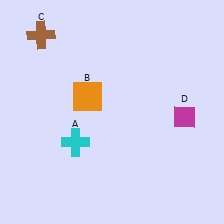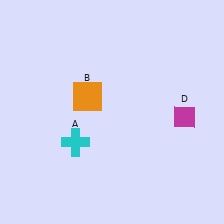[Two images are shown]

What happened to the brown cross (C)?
The brown cross (C) was removed in Image 2. It was in the top-left area of Image 1.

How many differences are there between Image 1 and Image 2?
There is 1 difference between the two images.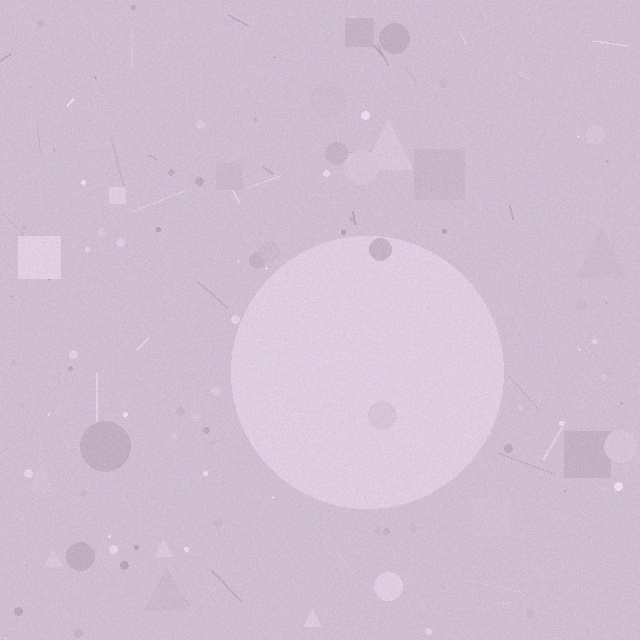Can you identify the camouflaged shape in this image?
The camouflaged shape is a circle.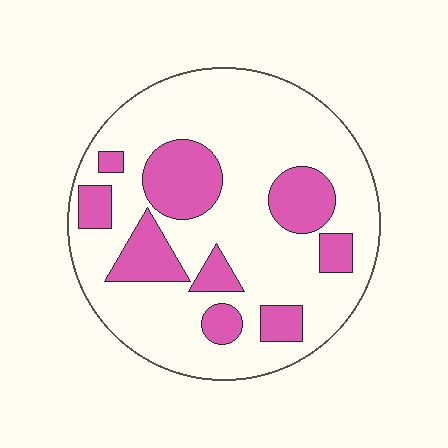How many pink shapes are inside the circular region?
9.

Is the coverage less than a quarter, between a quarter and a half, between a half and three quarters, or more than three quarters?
Between a quarter and a half.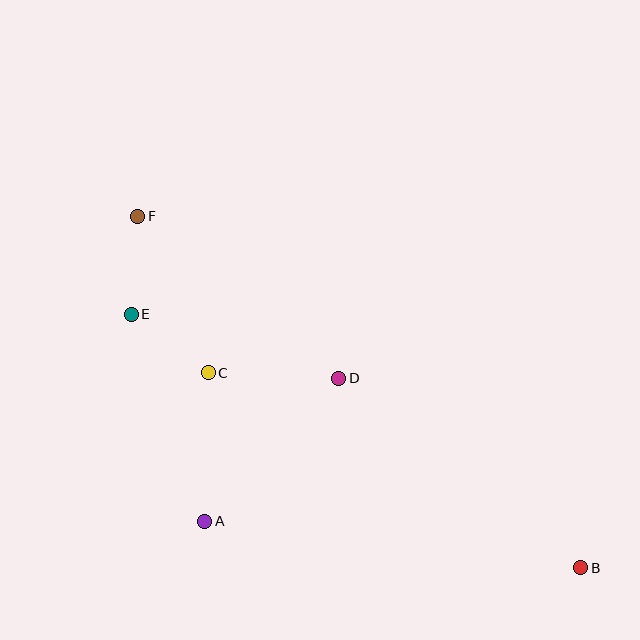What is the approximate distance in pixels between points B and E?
The distance between B and E is approximately 516 pixels.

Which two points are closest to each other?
Points C and E are closest to each other.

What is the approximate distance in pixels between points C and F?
The distance between C and F is approximately 171 pixels.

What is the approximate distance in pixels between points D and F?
The distance between D and F is approximately 258 pixels.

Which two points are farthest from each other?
Points B and F are farthest from each other.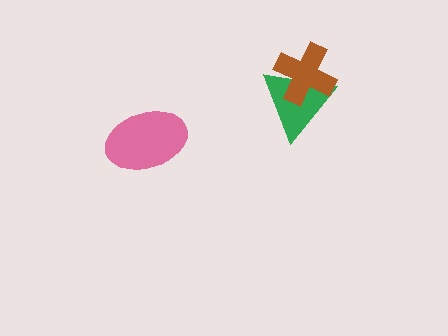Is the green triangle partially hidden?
Yes, it is partially covered by another shape.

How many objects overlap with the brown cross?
1 object overlaps with the brown cross.